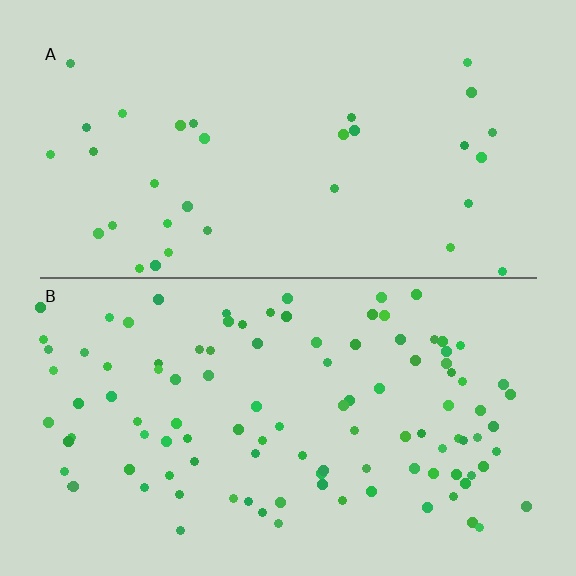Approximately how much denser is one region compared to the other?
Approximately 3.2× — region B over region A.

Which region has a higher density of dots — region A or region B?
B (the bottom).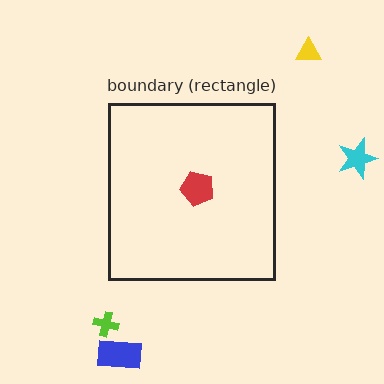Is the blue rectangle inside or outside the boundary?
Outside.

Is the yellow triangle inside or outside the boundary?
Outside.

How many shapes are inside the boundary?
1 inside, 4 outside.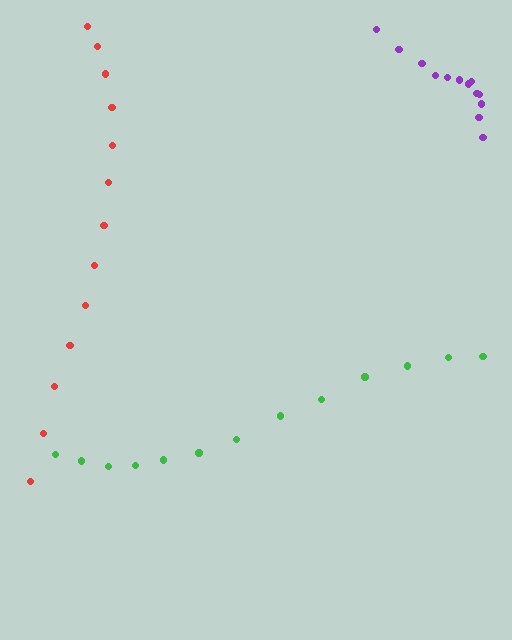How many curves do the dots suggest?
There are 3 distinct paths.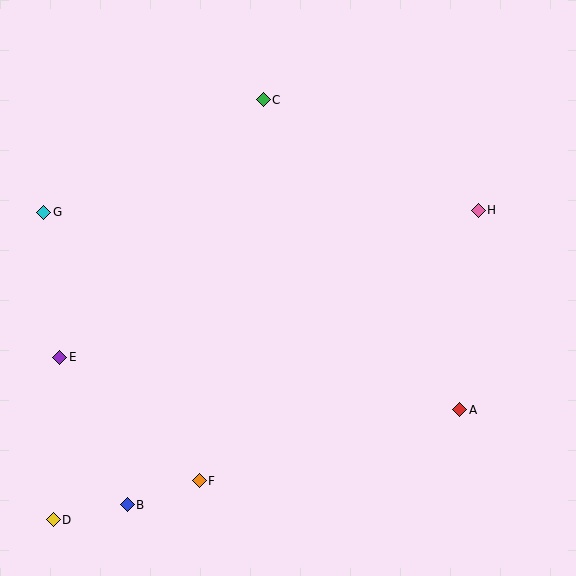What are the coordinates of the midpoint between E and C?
The midpoint between E and C is at (162, 229).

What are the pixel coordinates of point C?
Point C is at (263, 100).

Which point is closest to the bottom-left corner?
Point D is closest to the bottom-left corner.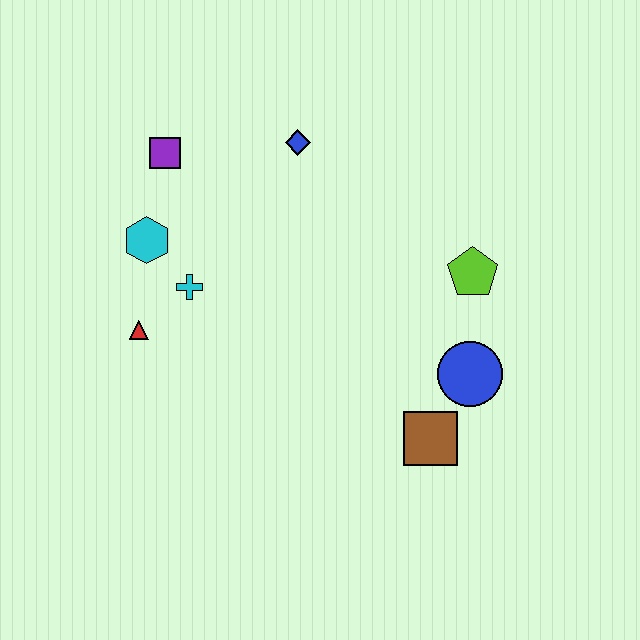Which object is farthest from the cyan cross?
The blue circle is farthest from the cyan cross.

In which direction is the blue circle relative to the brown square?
The blue circle is above the brown square.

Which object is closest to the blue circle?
The brown square is closest to the blue circle.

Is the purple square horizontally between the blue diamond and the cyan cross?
No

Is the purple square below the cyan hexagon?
No